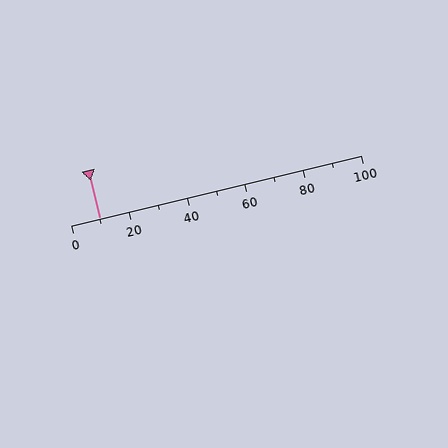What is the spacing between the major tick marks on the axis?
The major ticks are spaced 20 apart.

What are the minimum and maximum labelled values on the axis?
The axis runs from 0 to 100.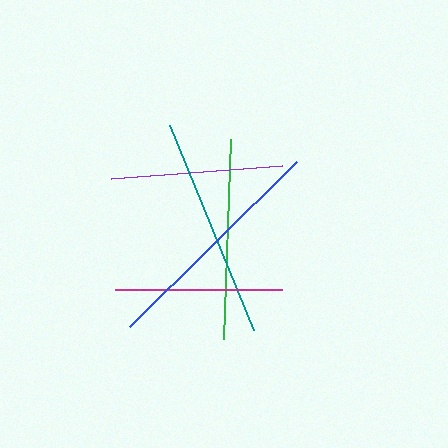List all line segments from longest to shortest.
From longest to shortest: blue, teal, green, purple, magenta.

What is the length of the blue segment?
The blue segment is approximately 235 pixels long.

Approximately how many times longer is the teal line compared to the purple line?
The teal line is approximately 1.3 times the length of the purple line.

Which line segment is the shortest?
The magenta line is the shortest at approximately 167 pixels.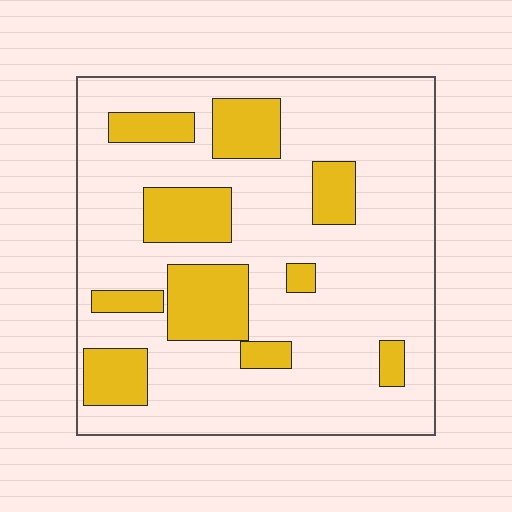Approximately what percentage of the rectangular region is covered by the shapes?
Approximately 25%.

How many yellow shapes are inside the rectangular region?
10.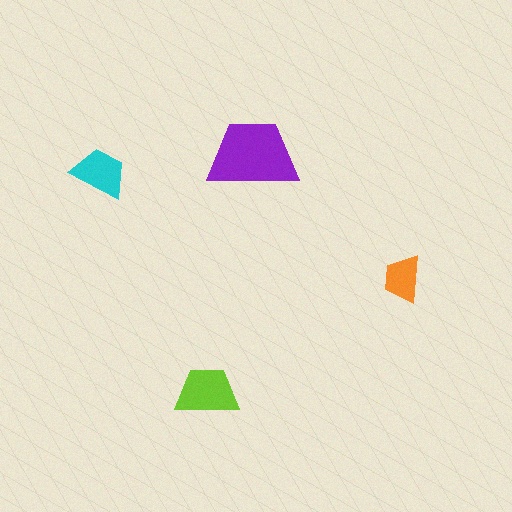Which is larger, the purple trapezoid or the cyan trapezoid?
The purple one.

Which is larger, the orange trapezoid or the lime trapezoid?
The lime one.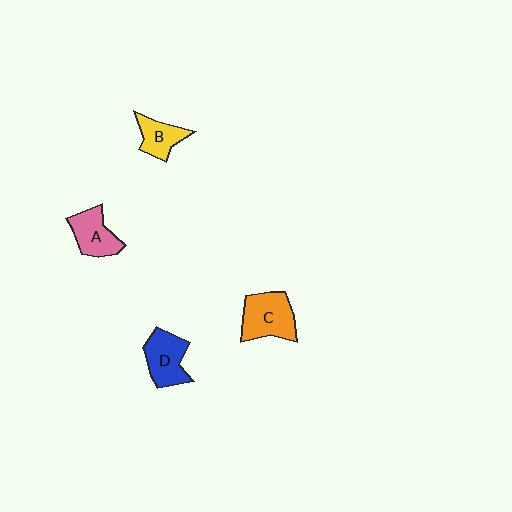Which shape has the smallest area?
Shape B (yellow).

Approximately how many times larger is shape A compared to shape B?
Approximately 1.3 times.